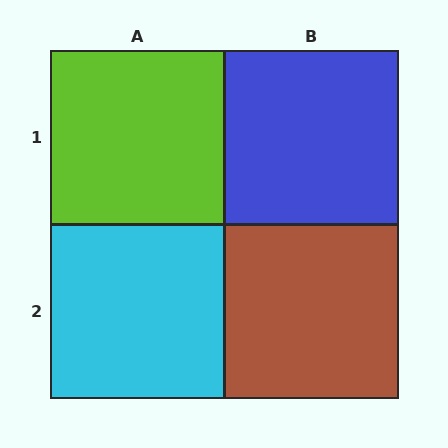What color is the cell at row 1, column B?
Blue.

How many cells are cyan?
1 cell is cyan.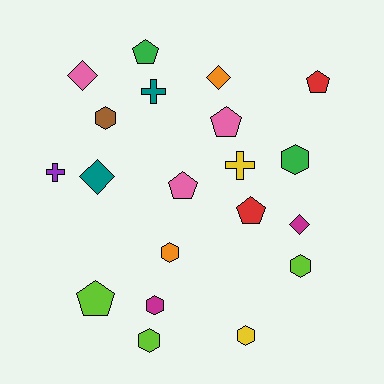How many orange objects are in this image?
There are 2 orange objects.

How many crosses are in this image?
There are 3 crosses.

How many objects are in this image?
There are 20 objects.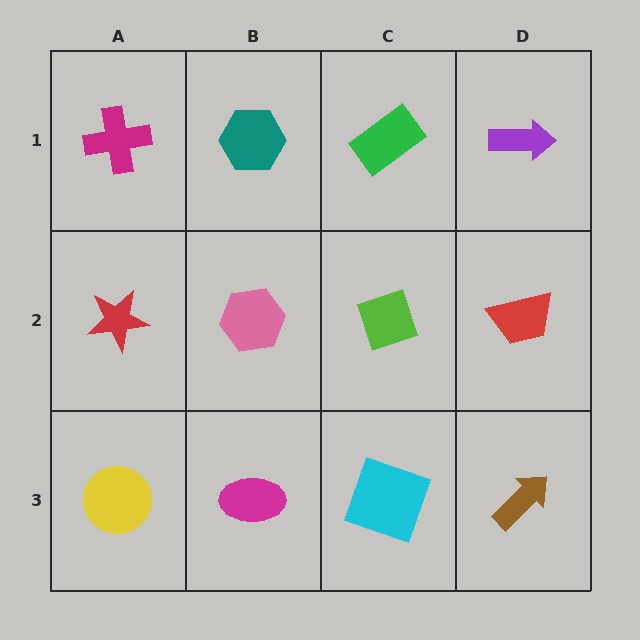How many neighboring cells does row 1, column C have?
3.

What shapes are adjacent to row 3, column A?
A red star (row 2, column A), a magenta ellipse (row 3, column B).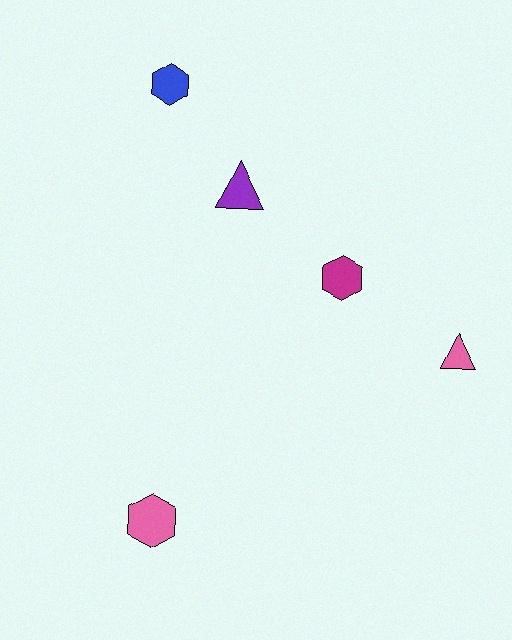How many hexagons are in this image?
There are 3 hexagons.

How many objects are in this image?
There are 5 objects.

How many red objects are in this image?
There are no red objects.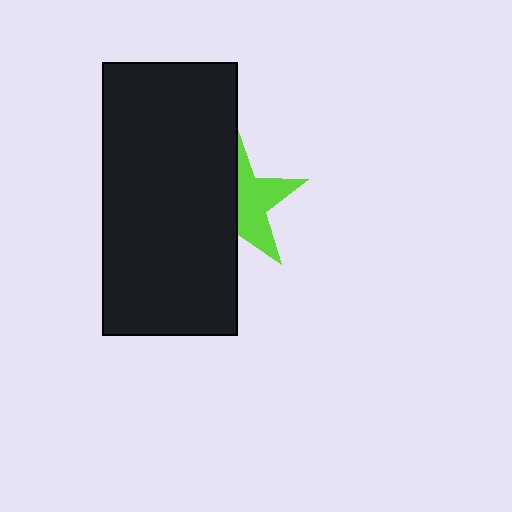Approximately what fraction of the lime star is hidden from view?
Roughly 52% of the lime star is hidden behind the black rectangle.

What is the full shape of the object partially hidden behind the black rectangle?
The partially hidden object is a lime star.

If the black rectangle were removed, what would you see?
You would see the complete lime star.